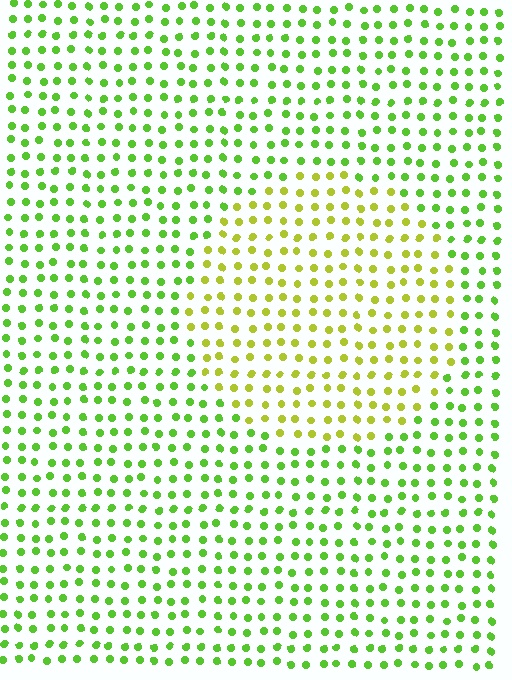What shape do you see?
I see a circle.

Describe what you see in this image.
The image is filled with small lime elements in a uniform arrangement. A circle-shaped region is visible where the elements are tinted to a slightly different hue, forming a subtle color boundary.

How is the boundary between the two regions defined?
The boundary is defined purely by a slight shift in hue (about 35 degrees). Spacing, size, and orientation are identical on both sides.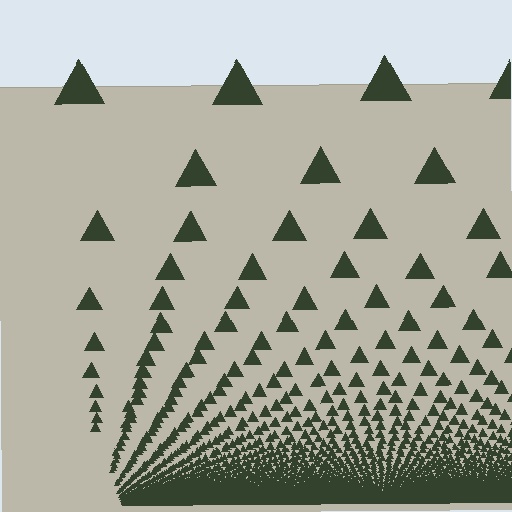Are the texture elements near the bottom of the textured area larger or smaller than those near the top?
Smaller. The gradient is inverted — elements near the bottom are smaller and denser.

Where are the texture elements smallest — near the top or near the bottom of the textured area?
Near the bottom.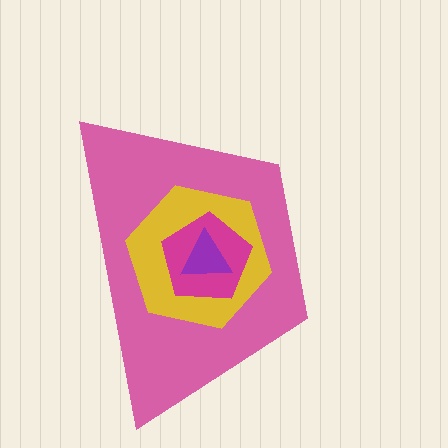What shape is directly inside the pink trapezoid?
The yellow hexagon.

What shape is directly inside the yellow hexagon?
The magenta pentagon.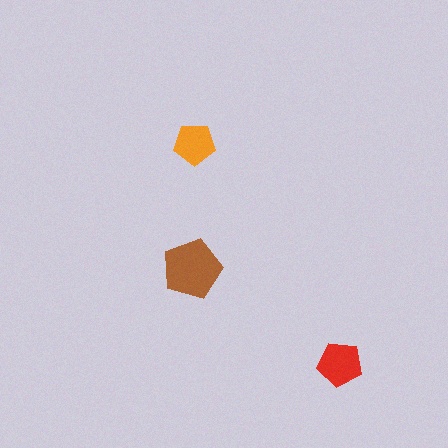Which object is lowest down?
The red pentagon is bottommost.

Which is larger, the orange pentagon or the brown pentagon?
The brown one.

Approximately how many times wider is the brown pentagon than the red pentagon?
About 1.5 times wider.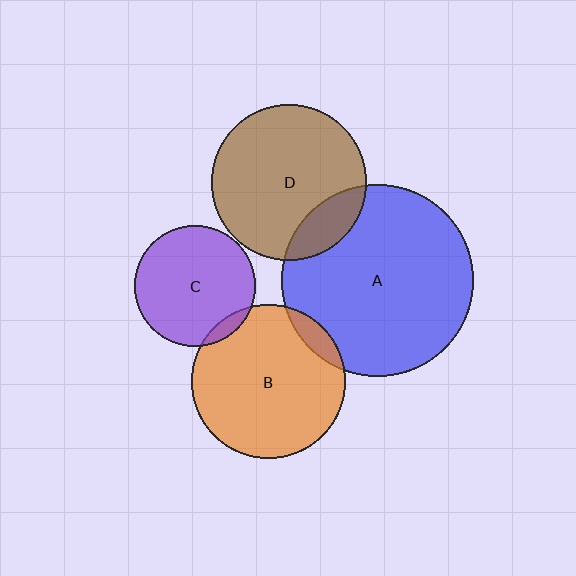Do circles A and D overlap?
Yes.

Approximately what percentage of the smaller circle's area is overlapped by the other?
Approximately 15%.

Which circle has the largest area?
Circle A (blue).